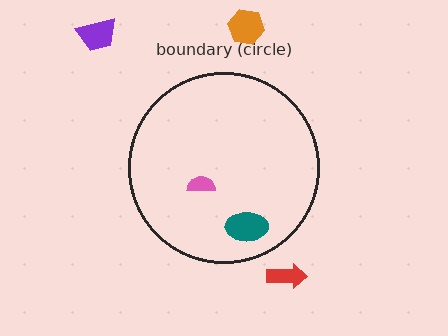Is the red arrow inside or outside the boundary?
Outside.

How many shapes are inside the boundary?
2 inside, 3 outside.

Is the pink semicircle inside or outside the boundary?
Inside.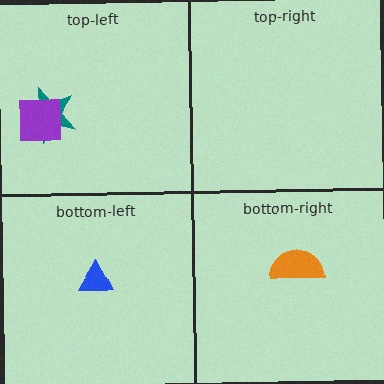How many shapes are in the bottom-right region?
1.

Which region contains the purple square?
The top-left region.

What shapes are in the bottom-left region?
The blue triangle.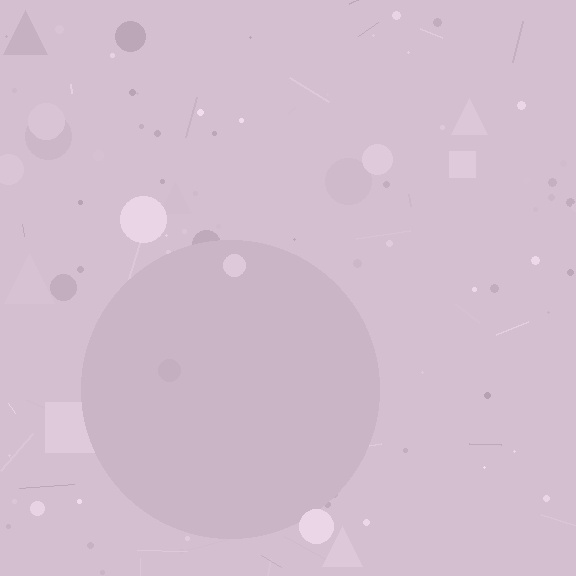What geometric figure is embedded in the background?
A circle is embedded in the background.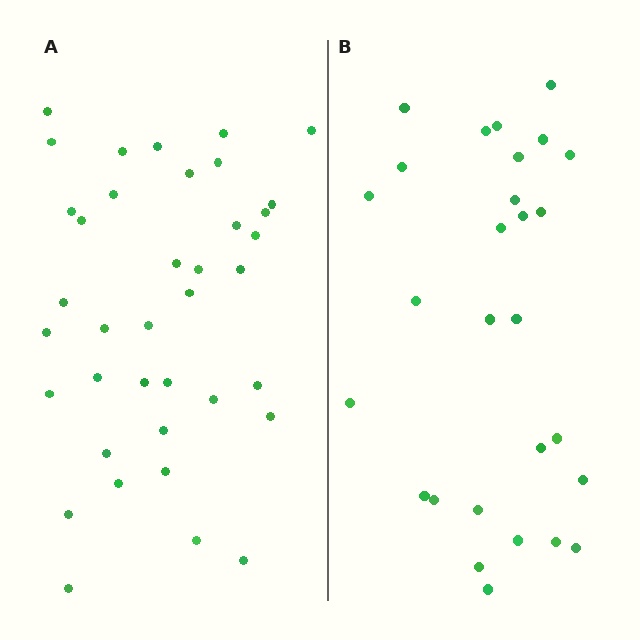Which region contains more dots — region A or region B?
Region A (the left region) has more dots.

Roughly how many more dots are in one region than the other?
Region A has roughly 10 or so more dots than region B.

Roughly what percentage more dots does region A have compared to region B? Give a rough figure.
About 35% more.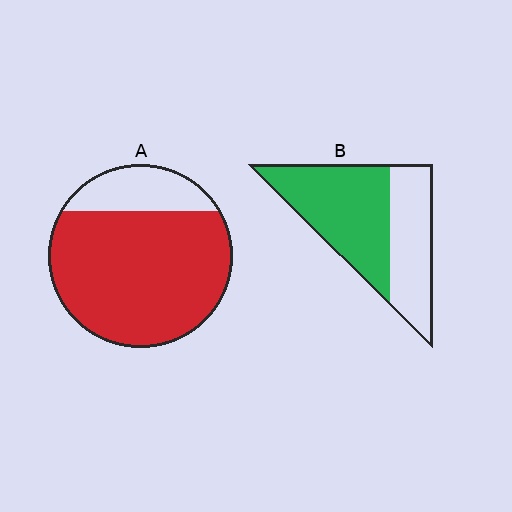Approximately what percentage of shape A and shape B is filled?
A is approximately 80% and B is approximately 60%.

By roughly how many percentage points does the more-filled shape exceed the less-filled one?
By roughly 20 percentage points (A over B).